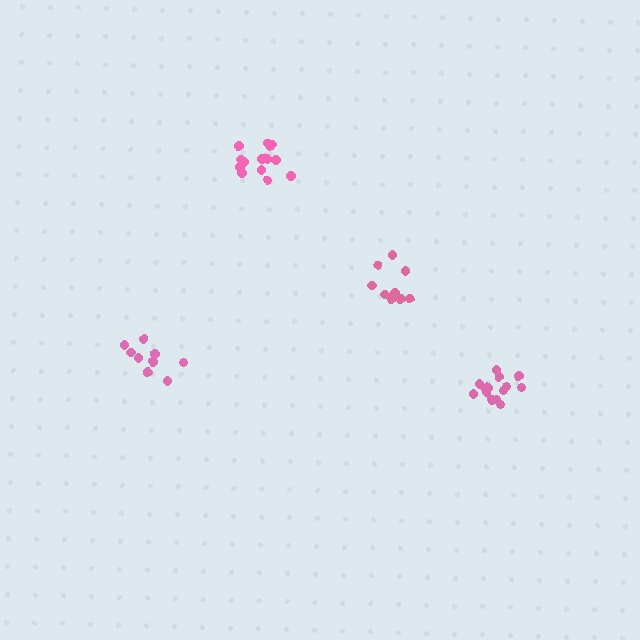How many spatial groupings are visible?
There are 4 spatial groupings.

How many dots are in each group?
Group 1: 15 dots, Group 2: 14 dots, Group 3: 9 dots, Group 4: 9 dots (47 total).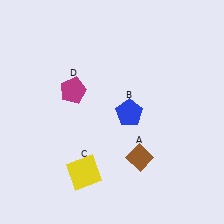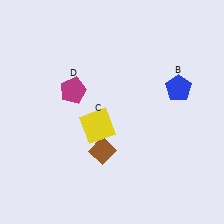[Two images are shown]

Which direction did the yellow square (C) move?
The yellow square (C) moved up.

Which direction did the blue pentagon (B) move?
The blue pentagon (B) moved right.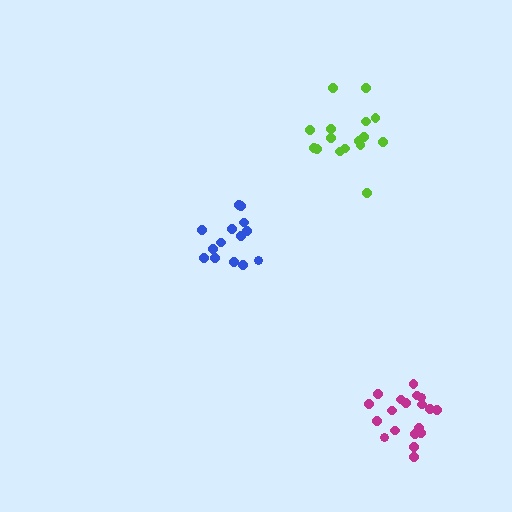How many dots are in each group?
Group 1: 19 dots, Group 2: 14 dots, Group 3: 16 dots (49 total).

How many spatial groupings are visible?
There are 3 spatial groupings.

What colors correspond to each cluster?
The clusters are colored: magenta, blue, lime.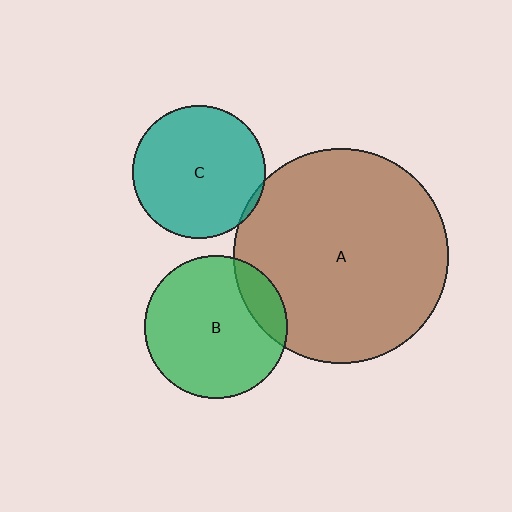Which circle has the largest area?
Circle A (brown).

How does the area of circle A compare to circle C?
Approximately 2.6 times.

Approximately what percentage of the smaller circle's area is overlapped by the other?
Approximately 5%.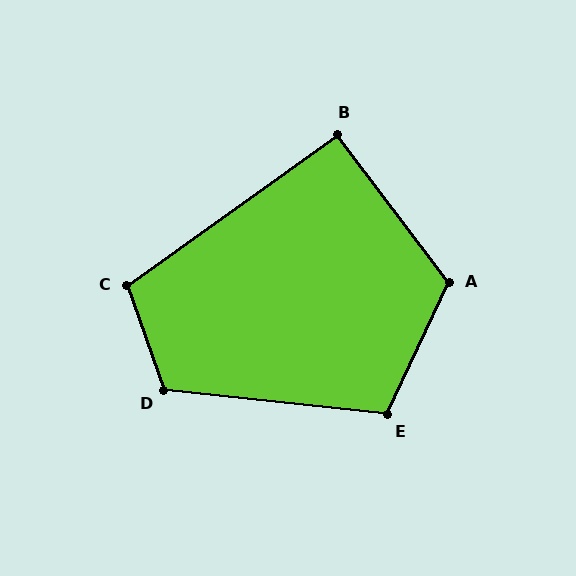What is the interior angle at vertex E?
Approximately 109 degrees (obtuse).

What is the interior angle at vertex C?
Approximately 106 degrees (obtuse).